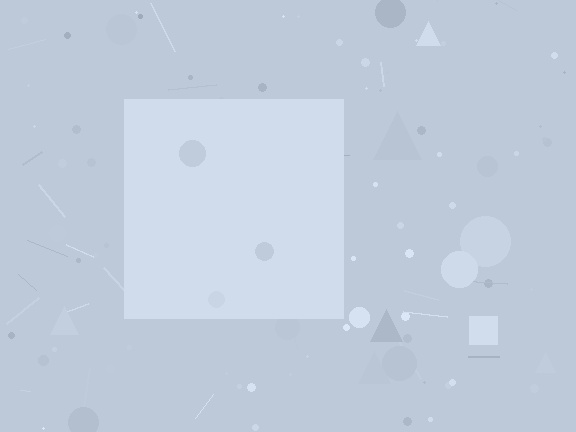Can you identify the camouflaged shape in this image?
The camouflaged shape is a square.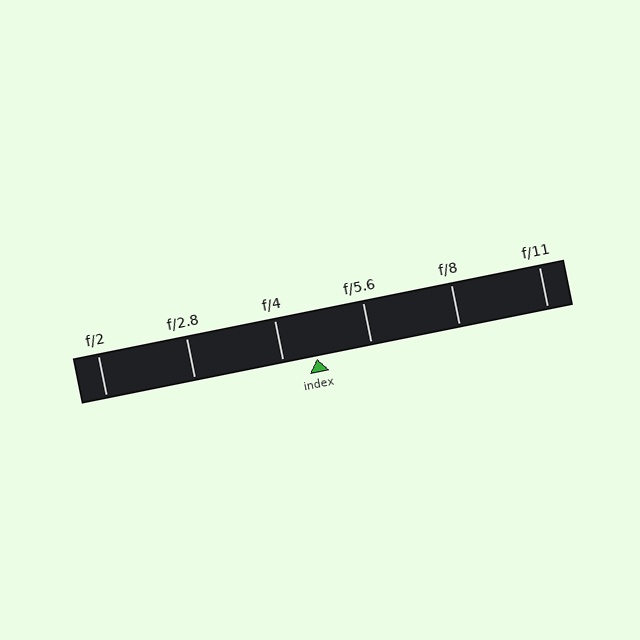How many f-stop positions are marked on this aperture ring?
There are 6 f-stop positions marked.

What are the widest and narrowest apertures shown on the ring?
The widest aperture shown is f/2 and the narrowest is f/11.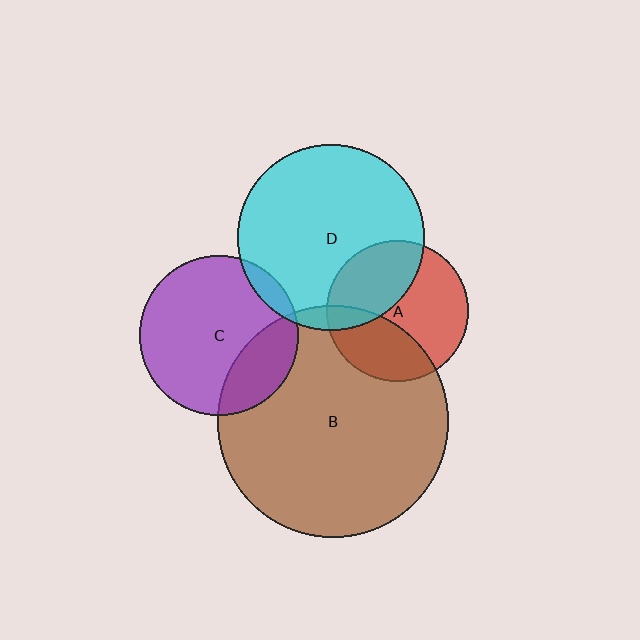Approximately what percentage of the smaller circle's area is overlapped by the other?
Approximately 35%.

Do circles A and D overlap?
Yes.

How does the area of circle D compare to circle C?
Approximately 1.4 times.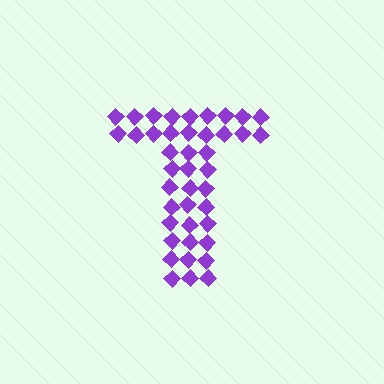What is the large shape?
The large shape is the letter T.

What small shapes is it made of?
It is made of small diamonds.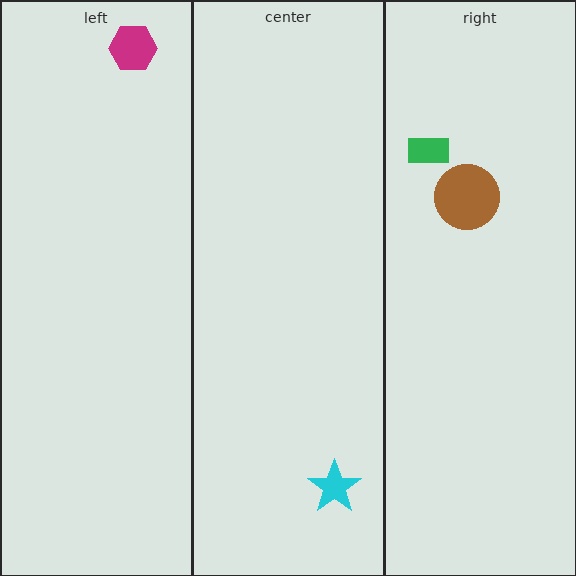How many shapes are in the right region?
2.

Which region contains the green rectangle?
The right region.